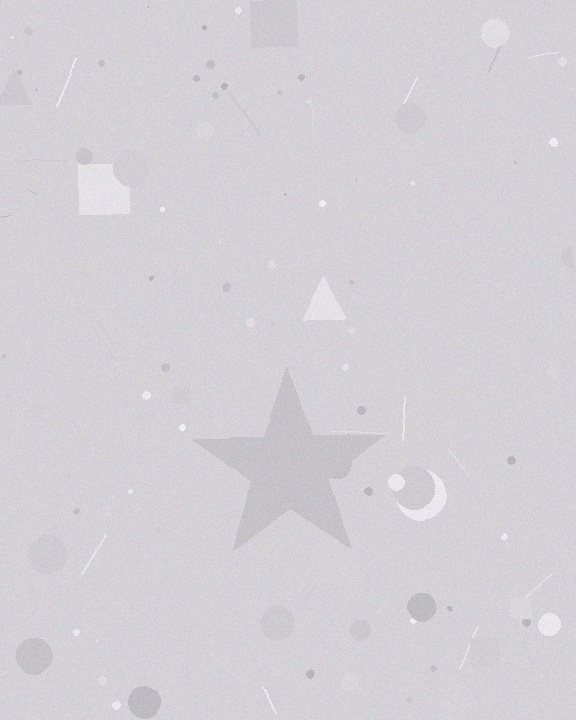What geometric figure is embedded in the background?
A star is embedded in the background.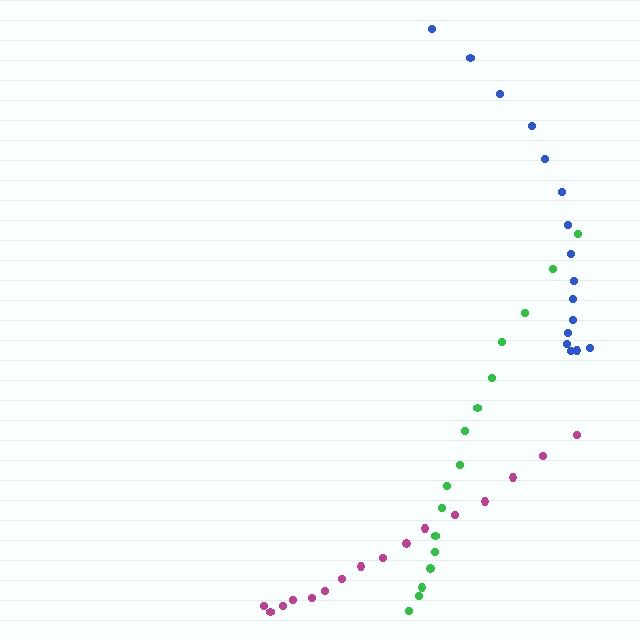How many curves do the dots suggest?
There are 3 distinct paths.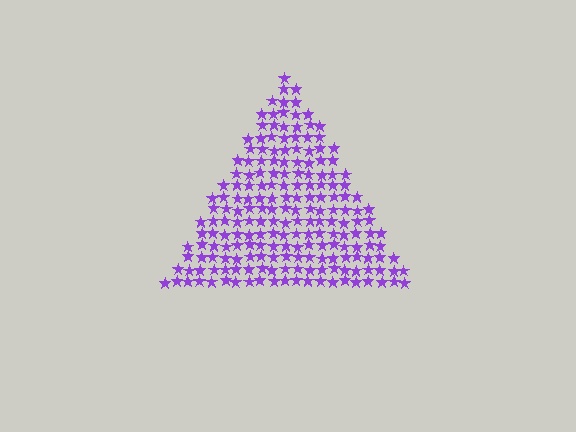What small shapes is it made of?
It is made of small stars.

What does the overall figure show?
The overall figure shows a triangle.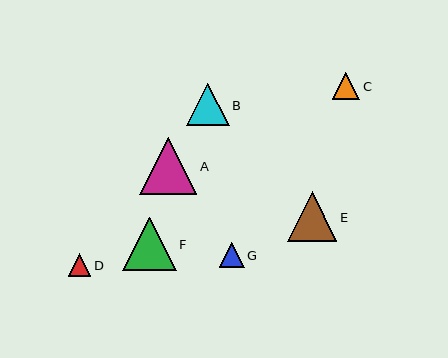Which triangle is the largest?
Triangle A is the largest with a size of approximately 57 pixels.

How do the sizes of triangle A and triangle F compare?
Triangle A and triangle F are approximately the same size.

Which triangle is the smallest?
Triangle D is the smallest with a size of approximately 23 pixels.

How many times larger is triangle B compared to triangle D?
Triangle B is approximately 1.9 times the size of triangle D.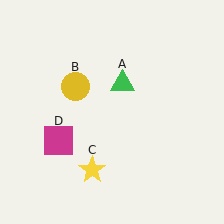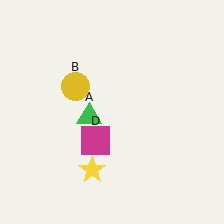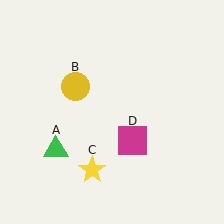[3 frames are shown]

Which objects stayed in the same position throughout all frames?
Yellow circle (object B) and yellow star (object C) remained stationary.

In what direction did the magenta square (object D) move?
The magenta square (object D) moved right.